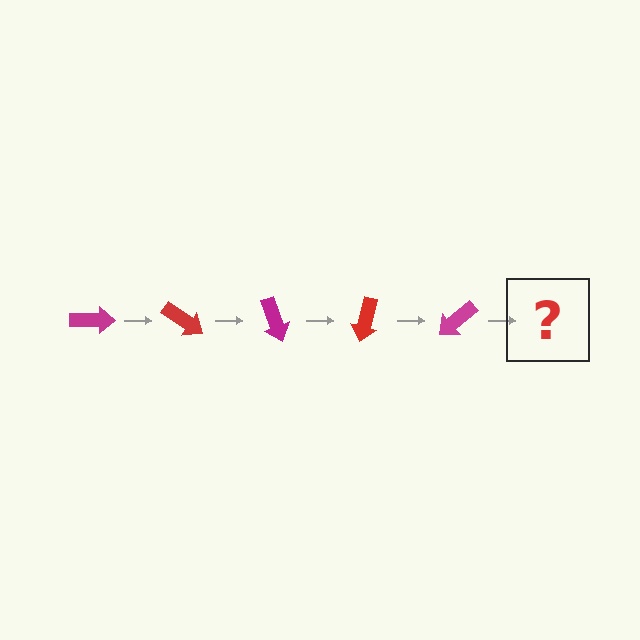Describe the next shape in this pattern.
It should be a red arrow, rotated 175 degrees from the start.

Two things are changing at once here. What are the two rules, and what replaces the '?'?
The two rules are that it rotates 35 degrees each step and the color cycles through magenta and red. The '?' should be a red arrow, rotated 175 degrees from the start.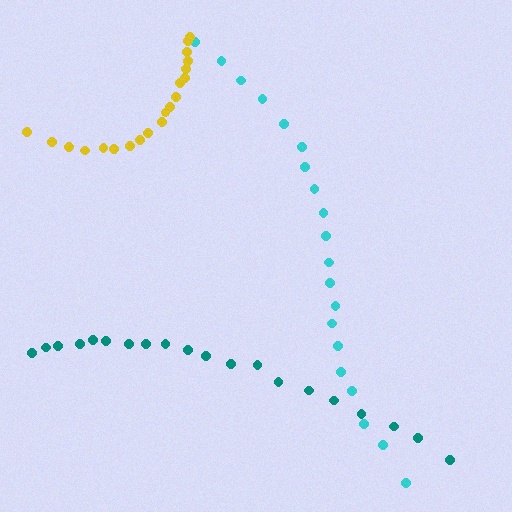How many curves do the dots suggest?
There are 3 distinct paths.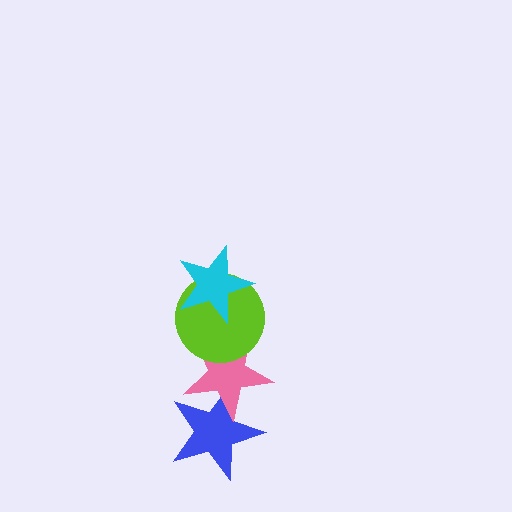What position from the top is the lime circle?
The lime circle is 2nd from the top.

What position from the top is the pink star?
The pink star is 3rd from the top.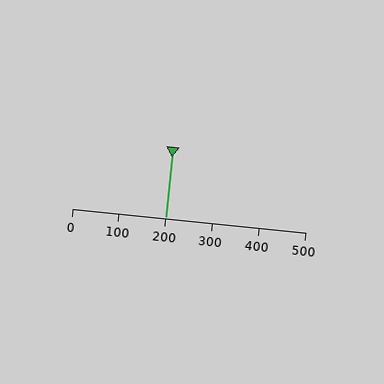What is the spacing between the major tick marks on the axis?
The major ticks are spaced 100 apart.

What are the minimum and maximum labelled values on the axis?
The axis runs from 0 to 500.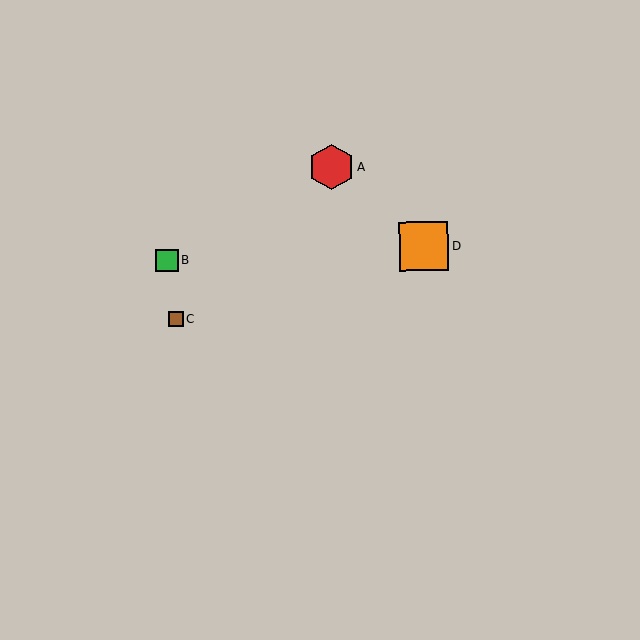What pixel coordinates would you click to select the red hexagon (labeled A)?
Click at (332, 167) to select the red hexagon A.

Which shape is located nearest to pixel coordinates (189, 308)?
The brown square (labeled C) at (176, 319) is nearest to that location.